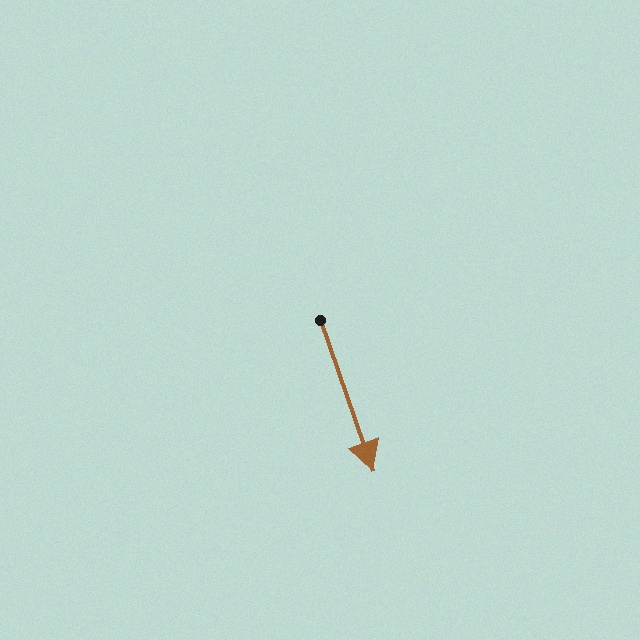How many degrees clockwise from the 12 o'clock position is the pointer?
Approximately 161 degrees.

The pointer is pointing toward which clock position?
Roughly 5 o'clock.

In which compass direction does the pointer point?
South.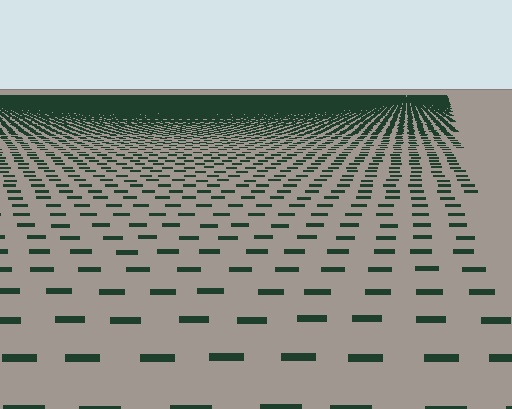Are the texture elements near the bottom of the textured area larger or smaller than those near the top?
Larger. Near the bottom, elements are closer to the viewer and appear at a bigger on-screen size.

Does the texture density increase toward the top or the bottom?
Density increases toward the top.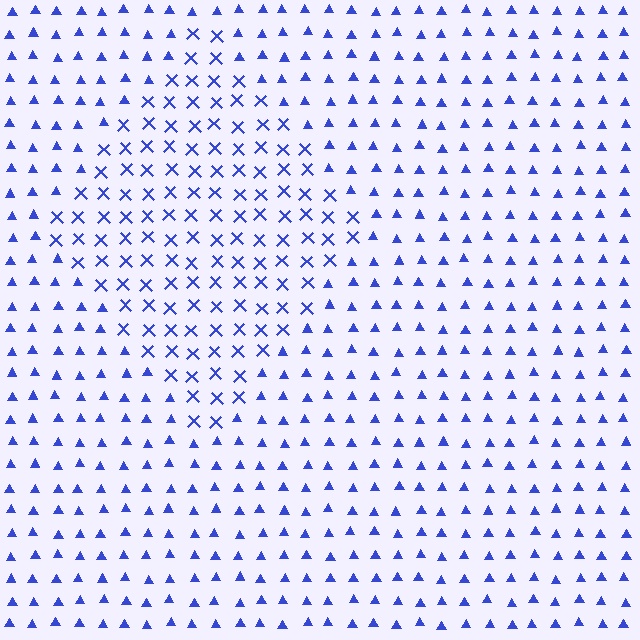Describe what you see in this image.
The image is filled with small blue elements arranged in a uniform grid. A diamond-shaped region contains X marks, while the surrounding area contains triangles. The boundary is defined purely by the change in element shape.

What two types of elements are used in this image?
The image uses X marks inside the diamond region and triangles outside it.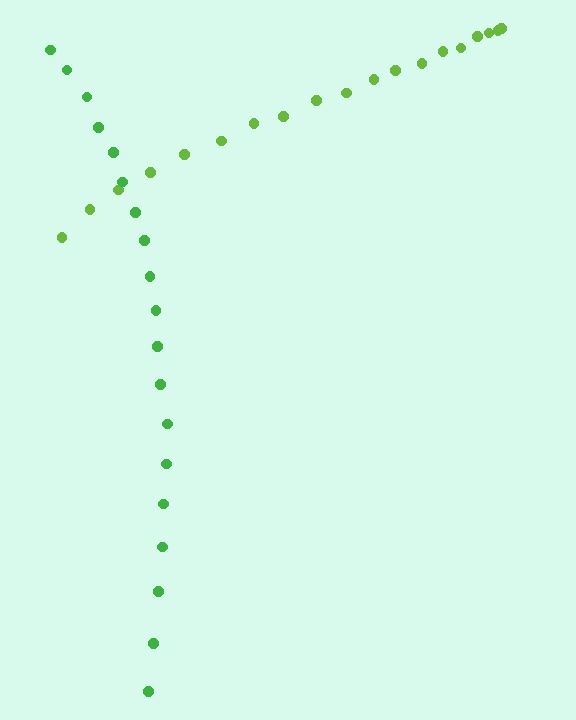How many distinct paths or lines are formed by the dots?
There are 2 distinct paths.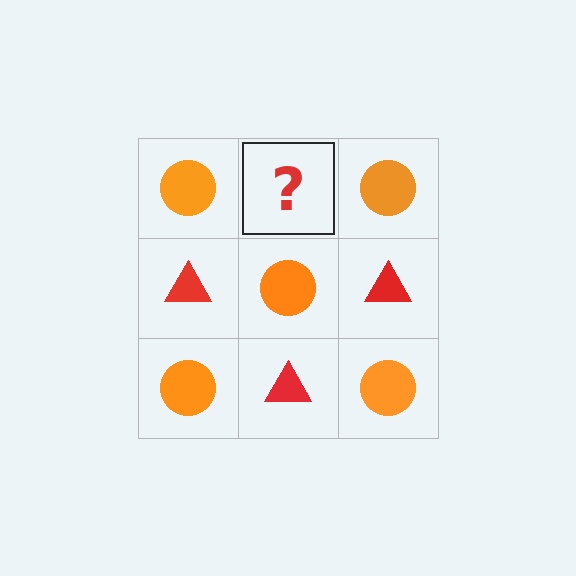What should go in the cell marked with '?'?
The missing cell should contain a red triangle.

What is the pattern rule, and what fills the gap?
The rule is that it alternates orange circle and red triangle in a checkerboard pattern. The gap should be filled with a red triangle.